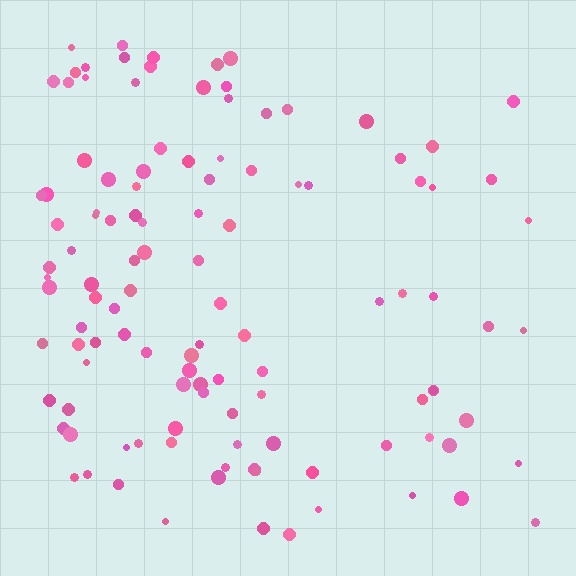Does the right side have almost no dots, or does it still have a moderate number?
Still a moderate number, just noticeably fewer than the left.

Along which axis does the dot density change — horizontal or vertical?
Horizontal.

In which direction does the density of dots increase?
From right to left, with the left side densest.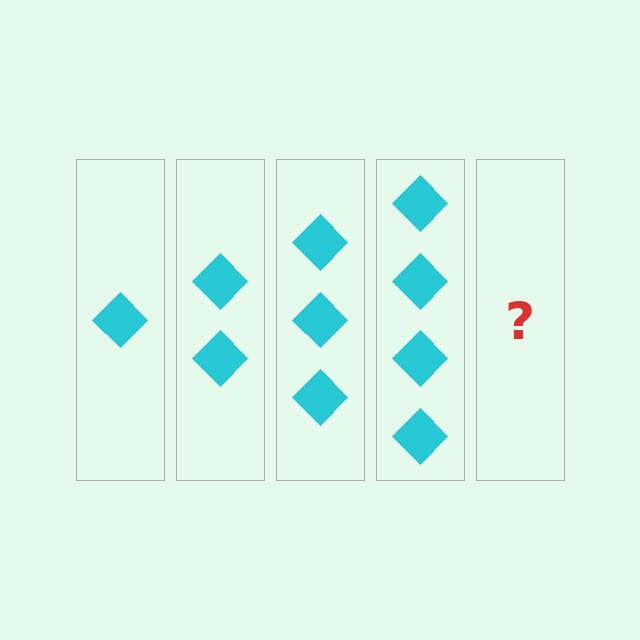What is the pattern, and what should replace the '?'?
The pattern is that each step adds one more diamond. The '?' should be 5 diamonds.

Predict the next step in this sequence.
The next step is 5 diamonds.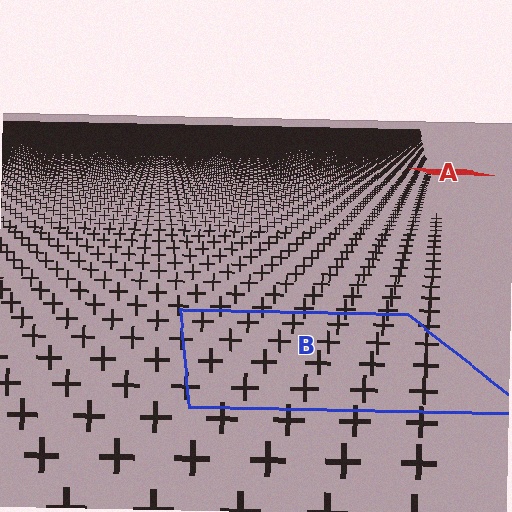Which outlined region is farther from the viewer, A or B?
Region A is farther from the viewer — the texture elements inside it appear smaller and more densely packed.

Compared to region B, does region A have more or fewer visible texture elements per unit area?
Region A has more texture elements per unit area — they are packed more densely because it is farther away.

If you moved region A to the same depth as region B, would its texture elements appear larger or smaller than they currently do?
They would appear larger. At a closer depth, the same texture elements are projected at a bigger on-screen size.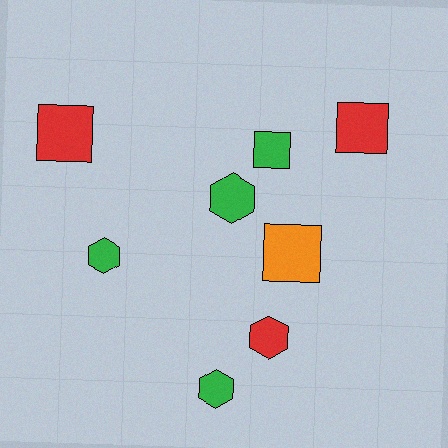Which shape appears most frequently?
Square, with 4 objects.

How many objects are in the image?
There are 8 objects.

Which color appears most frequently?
Green, with 4 objects.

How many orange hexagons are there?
There are no orange hexagons.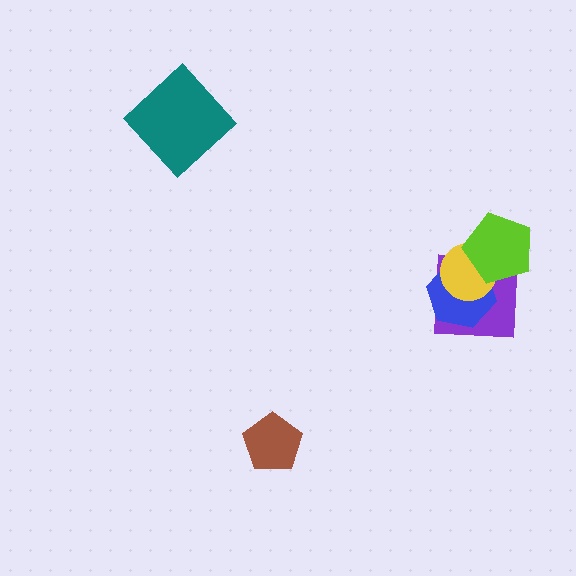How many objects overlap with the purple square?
3 objects overlap with the purple square.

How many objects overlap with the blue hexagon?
3 objects overlap with the blue hexagon.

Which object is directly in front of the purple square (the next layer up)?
The blue hexagon is directly in front of the purple square.